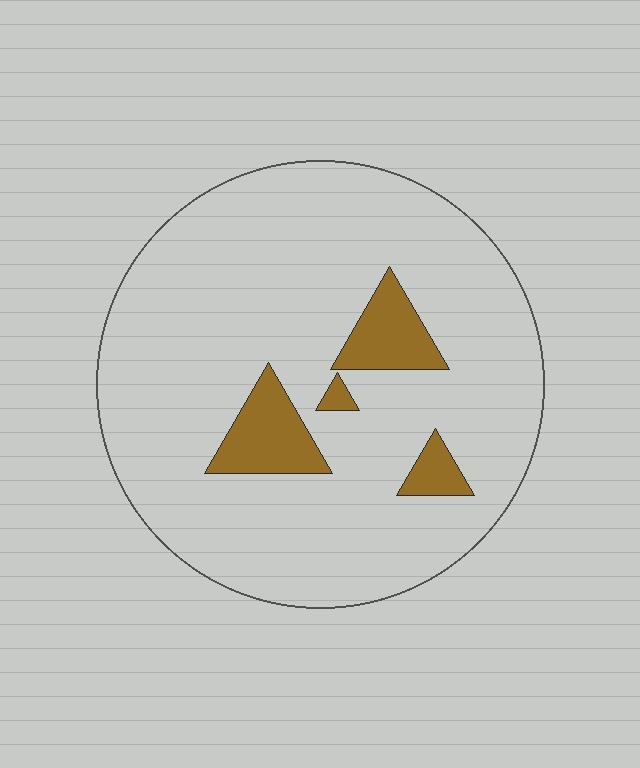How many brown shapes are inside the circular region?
4.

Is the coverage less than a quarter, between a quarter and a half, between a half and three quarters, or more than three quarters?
Less than a quarter.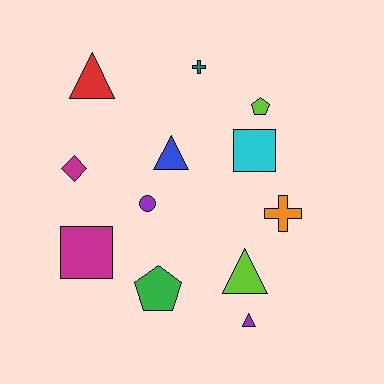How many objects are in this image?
There are 12 objects.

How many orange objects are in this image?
There is 1 orange object.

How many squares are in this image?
There are 2 squares.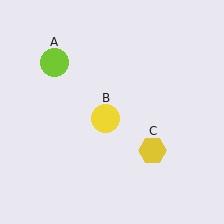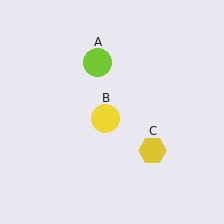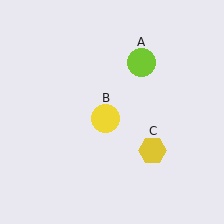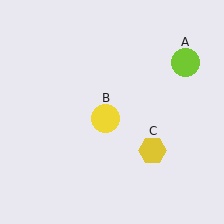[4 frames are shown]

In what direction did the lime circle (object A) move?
The lime circle (object A) moved right.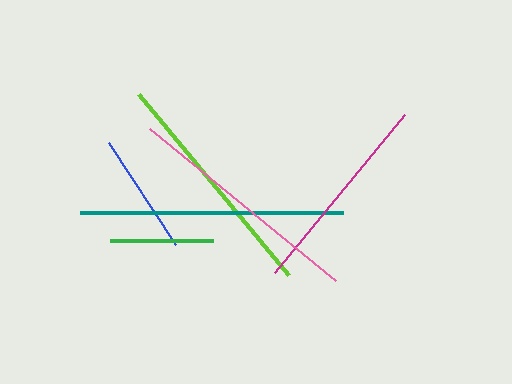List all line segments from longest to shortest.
From longest to shortest: teal, pink, lime, magenta, blue, green.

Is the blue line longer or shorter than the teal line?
The teal line is longer than the blue line.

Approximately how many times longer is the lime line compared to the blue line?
The lime line is approximately 1.9 times the length of the blue line.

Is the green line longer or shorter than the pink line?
The pink line is longer than the green line.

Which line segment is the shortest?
The green line is the shortest at approximately 103 pixels.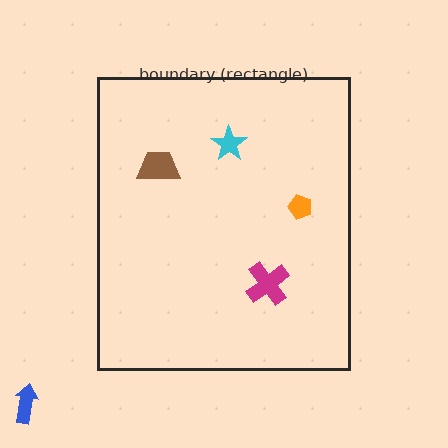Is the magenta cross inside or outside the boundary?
Inside.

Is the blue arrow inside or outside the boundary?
Outside.